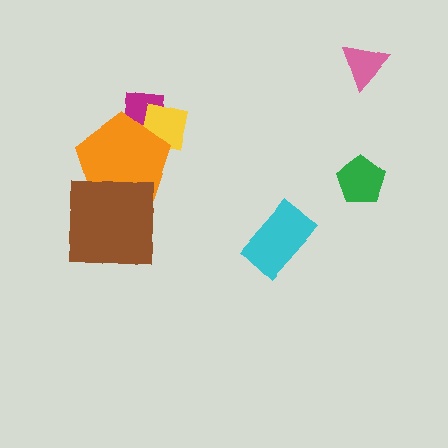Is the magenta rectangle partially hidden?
Yes, it is partially covered by another shape.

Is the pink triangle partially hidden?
No, no other shape covers it.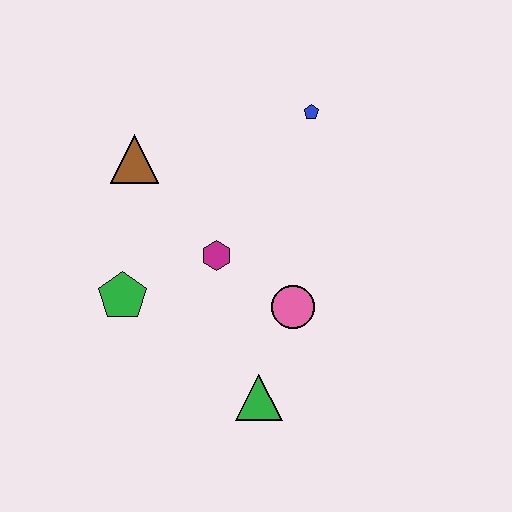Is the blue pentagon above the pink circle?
Yes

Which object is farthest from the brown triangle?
The green triangle is farthest from the brown triangle.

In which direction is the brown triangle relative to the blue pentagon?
The brown triangle is to the left of the blue pentagon.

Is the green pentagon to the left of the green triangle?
Yes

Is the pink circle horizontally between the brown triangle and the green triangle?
No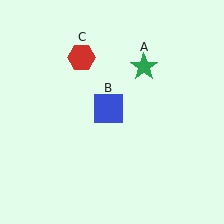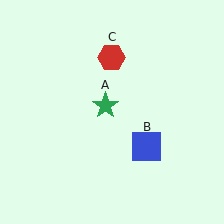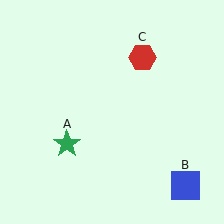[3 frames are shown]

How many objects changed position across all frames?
3 objects changed position: green star (object A), blue square (object B), red hexagon (object C).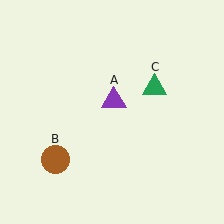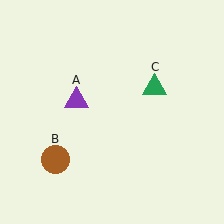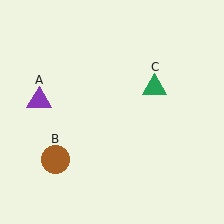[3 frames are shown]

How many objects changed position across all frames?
1 object changed position: purple triangle (object A).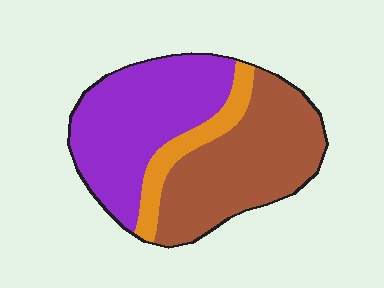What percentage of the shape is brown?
Brown covers about 45% of the shape.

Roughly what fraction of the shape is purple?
Purple covers 44% of the shape.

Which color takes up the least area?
Orange, at roughly 15%.